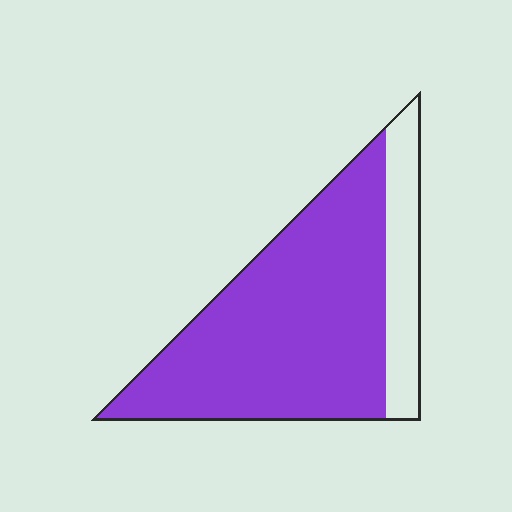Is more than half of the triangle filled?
Yes.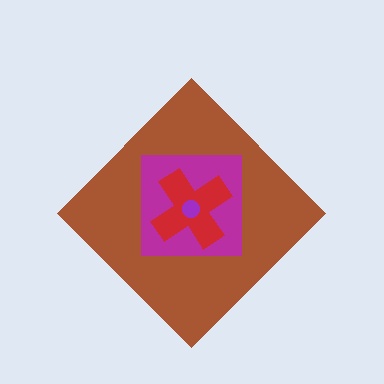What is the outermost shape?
The brown diamond.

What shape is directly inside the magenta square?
The red cross.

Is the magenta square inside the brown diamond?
Yes.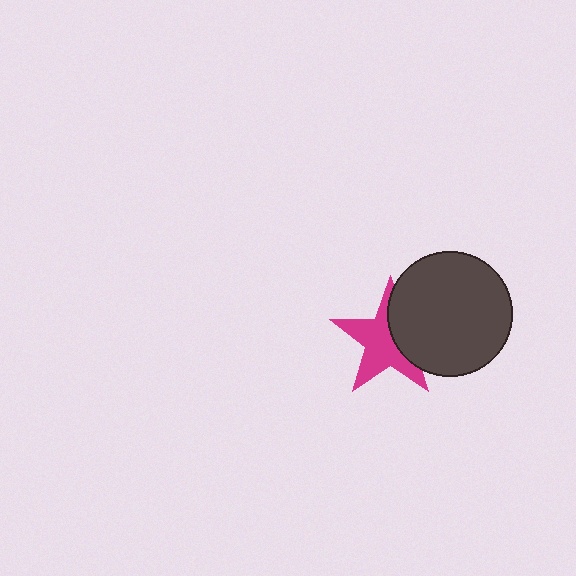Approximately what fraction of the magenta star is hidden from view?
Roughly 37% of the magenta star is hidden behind the dark gray circle.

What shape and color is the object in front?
The object in front is a dark gray circle.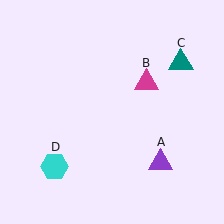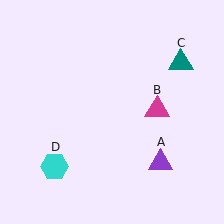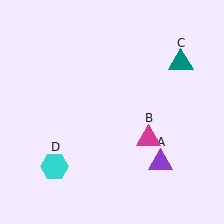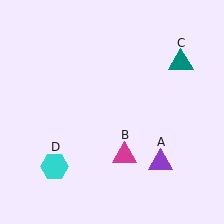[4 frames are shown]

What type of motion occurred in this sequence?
The magenta triangle (object B) rotated clockwise around the center of the scene.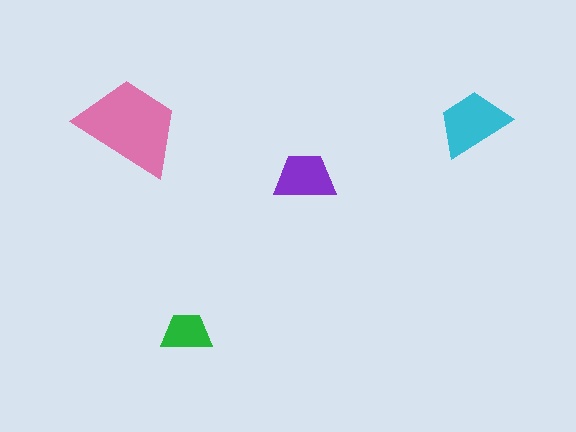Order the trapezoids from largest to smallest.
the pink one, the cyan one, the purple one, the green one.